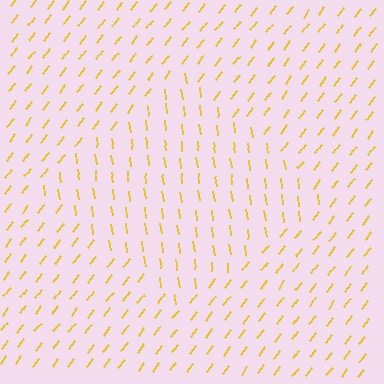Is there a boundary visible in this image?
Yes, there is a texture boundary formed by a change in line orientation.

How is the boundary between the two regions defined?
The boundary is defined purely by a change in line orientation (approximately 45 degrees difference). All lines are the same color and thickness.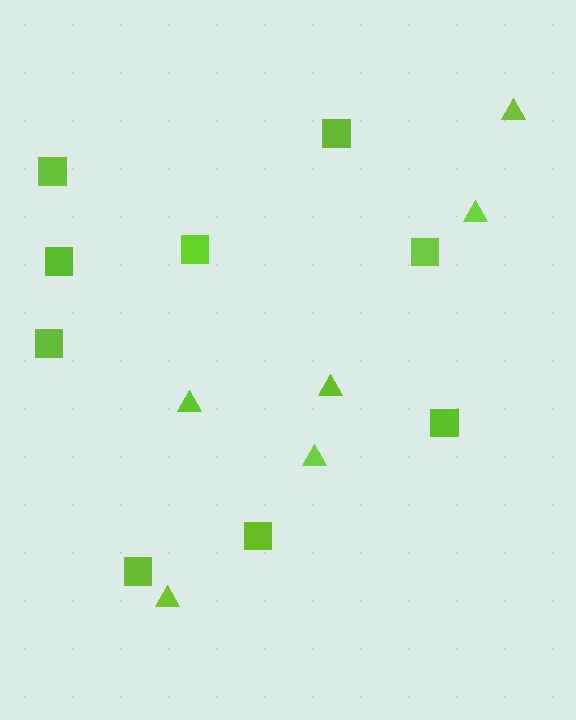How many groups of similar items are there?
There are 2 groups: one group of triangles (6) and one group of squares (9).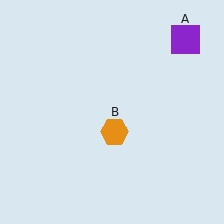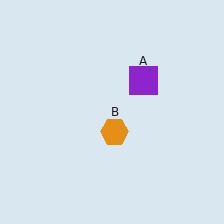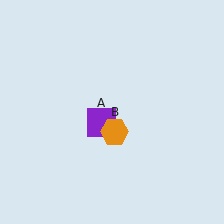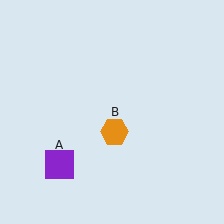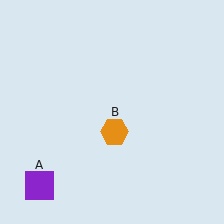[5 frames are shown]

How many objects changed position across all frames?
1 object changed position: purple square (object A).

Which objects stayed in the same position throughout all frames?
Orange hexagon (object B) remained stationary.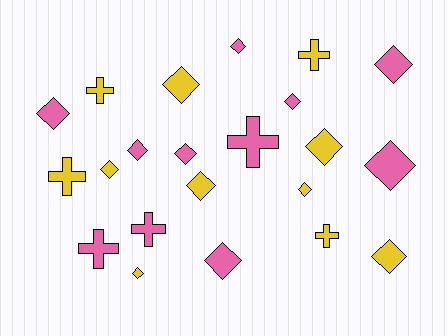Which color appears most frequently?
Pink, with 11 objects.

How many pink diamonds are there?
There are 8 pink diamonds.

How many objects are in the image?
There are 22 objects.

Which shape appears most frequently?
Diamond, with 15 objects.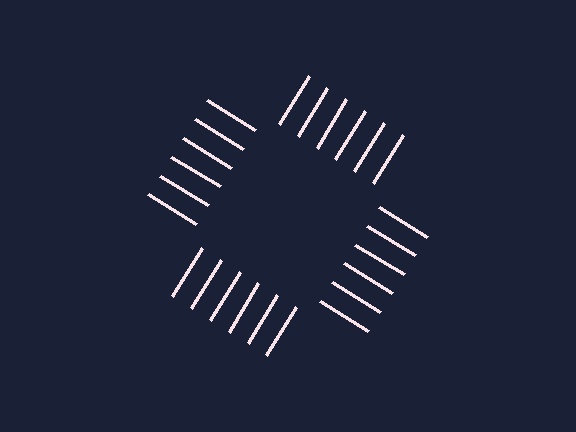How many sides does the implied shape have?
4 sides — the line-ends trace a square.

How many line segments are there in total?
24 — 6 along each of the 4 edges.